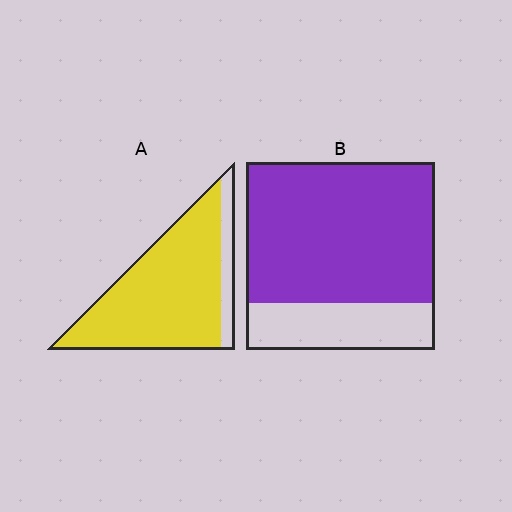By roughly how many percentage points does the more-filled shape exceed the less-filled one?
By roughly 10 percentage points (A over B).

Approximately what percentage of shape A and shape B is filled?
A is approximately 85% and B is approximately 75%.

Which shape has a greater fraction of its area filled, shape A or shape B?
Shape A.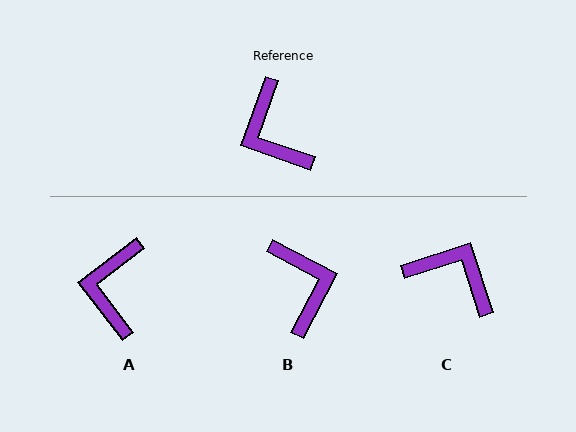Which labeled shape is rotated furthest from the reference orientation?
B, about 171 degrees away.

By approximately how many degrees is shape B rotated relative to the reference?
Approximately 171 degrees counter-clockwise.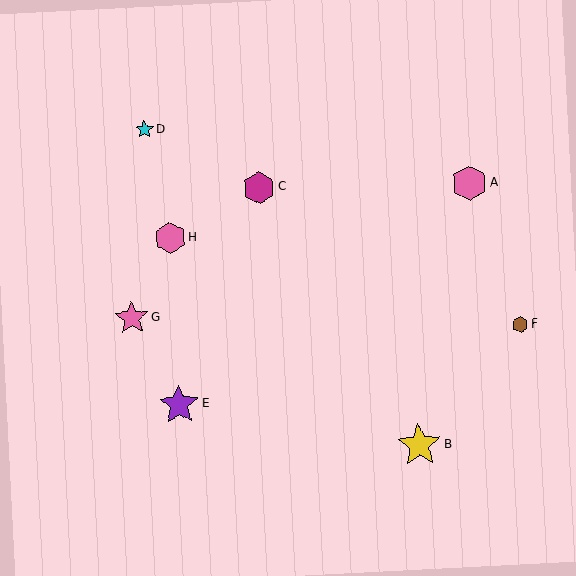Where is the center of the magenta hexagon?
The center of the magenta hexagon is at (259, 188).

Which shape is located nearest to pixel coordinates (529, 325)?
The brown hexagon (labeled F) at (520, 324) is nearest to that location.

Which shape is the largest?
The yellow star (labeled B) is the largest.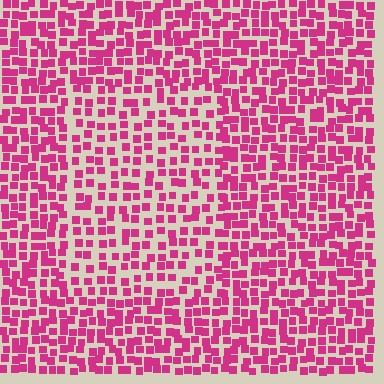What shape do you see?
I see a rectangle.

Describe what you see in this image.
The image contains small magenta elements arranged at two different densities. A rectangle-shaped region is visible where the elements are less densely packed than the surrounding area.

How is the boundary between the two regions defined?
The boundary is defined by a change in element density (approximately 1.5x ratio). All elements are the same color, size, and shape.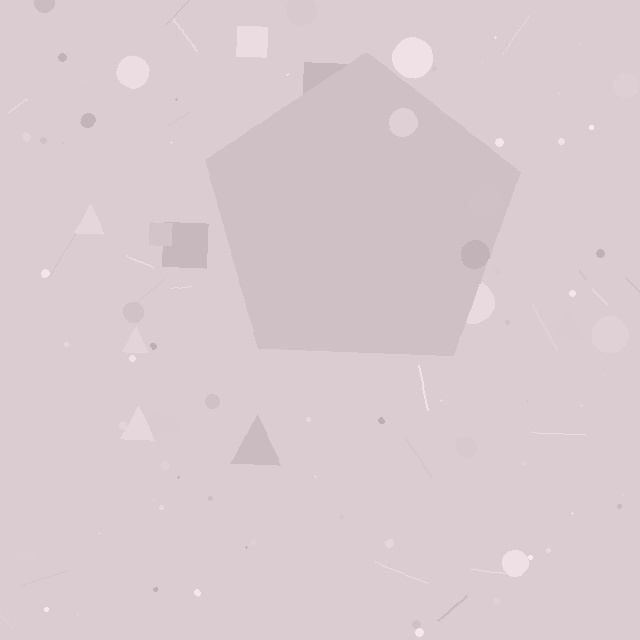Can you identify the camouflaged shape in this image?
The camouflaged shape is a pentagon.